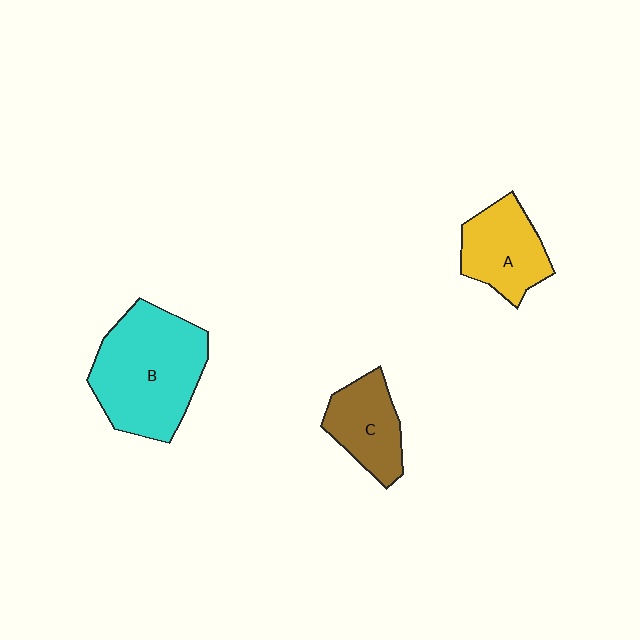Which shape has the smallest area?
Shape C (brown).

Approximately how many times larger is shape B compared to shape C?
Approximately 2.0 times.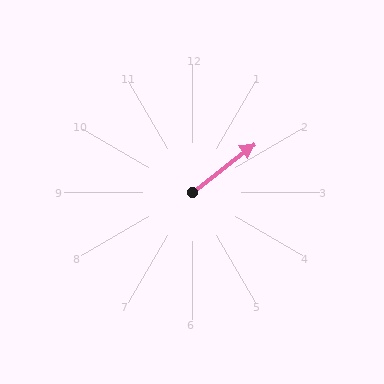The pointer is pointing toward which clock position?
Roughly 2 o'clock.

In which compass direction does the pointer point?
Northeast.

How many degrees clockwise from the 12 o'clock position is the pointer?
Approximately 52 degrees.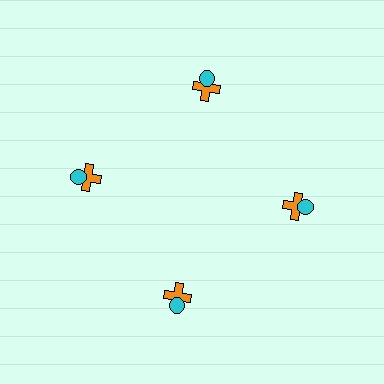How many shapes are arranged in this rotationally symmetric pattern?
There are 8 shapes, arranged in 4 groups of 2.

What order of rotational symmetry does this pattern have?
This pattern has 4-fold rotational symmetry.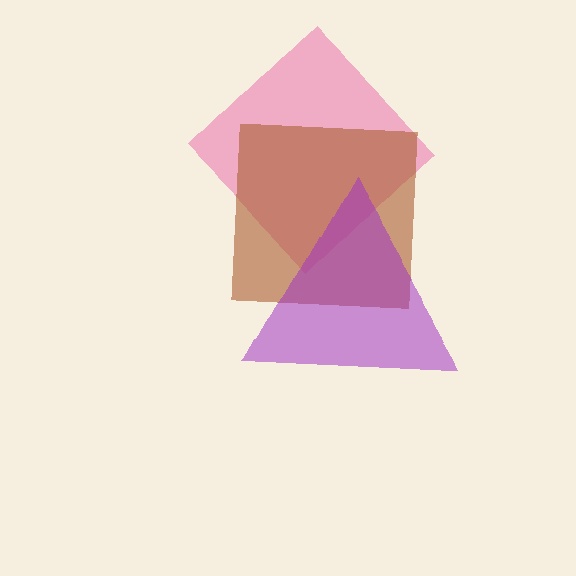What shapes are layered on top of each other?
The layered shapes are: a pink diamond, a brown square, a purple triangle.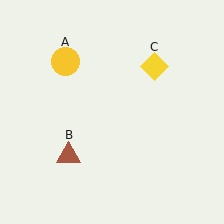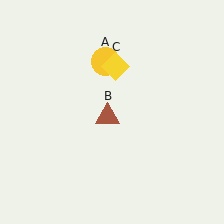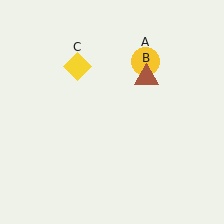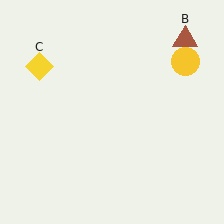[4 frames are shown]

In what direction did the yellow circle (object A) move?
The yellow circle (object A) moved right.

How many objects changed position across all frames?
3 objects changed position: yellow circle (object A), brown triangle (object B), yellow diamond (object C).